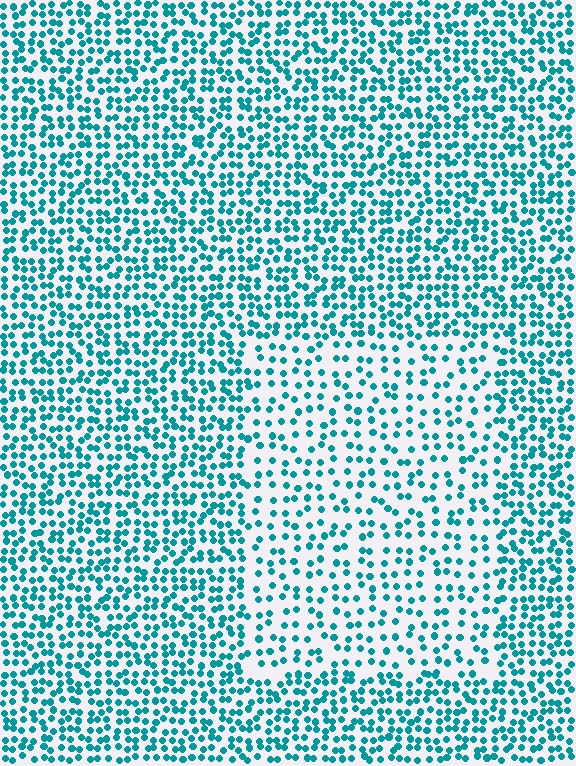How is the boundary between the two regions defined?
The boundary is defined by a change in element density (approximately 1.8x ratio). All elements are the same color, size, and shape.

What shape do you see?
I see a rectangle.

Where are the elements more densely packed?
The elements are more densely packed outside the rectangle boundary.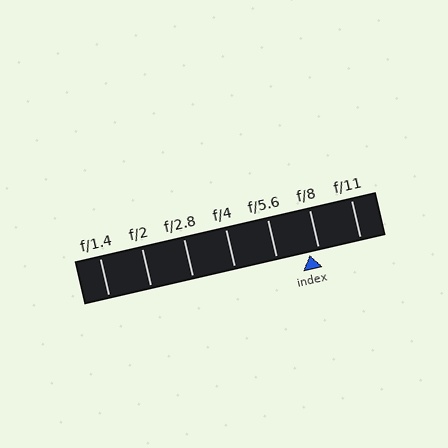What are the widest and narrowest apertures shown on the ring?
The widest aperture shown is f/1.4 and the narrowest is f/11.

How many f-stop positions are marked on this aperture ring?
There are 7 f-stop positions marked.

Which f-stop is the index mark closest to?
The index mark is closest to f/8.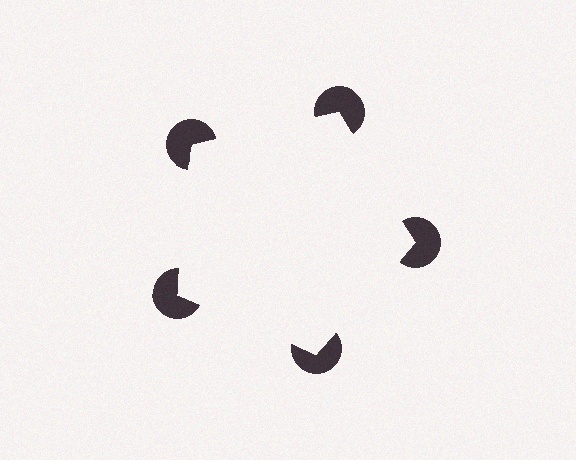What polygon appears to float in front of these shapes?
An illusory pentagon — its edges are inferred from the aligned wedge cuts in the pac-man discs, not physically drawn.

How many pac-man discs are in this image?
There are 5 — one at each vertex of the illusory pentagon.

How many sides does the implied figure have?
5 sides.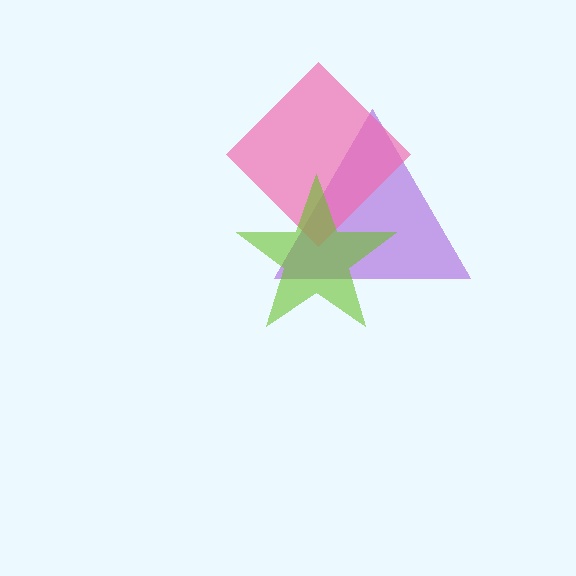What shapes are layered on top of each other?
The layered shapes are: a purple triangle, a pink diamond, a lime star.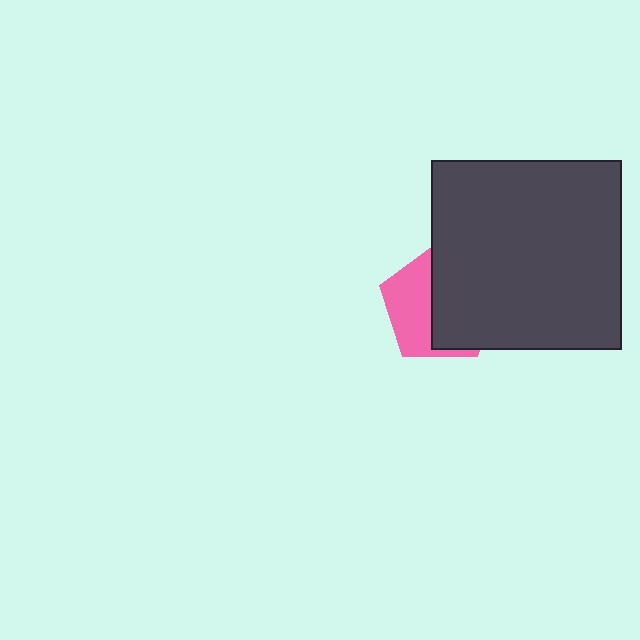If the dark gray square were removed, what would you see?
You would see the complete pink pentagon.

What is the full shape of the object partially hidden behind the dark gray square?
The partially hidden object is a pink pentagon.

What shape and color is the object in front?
The object in front is a dark gray square.